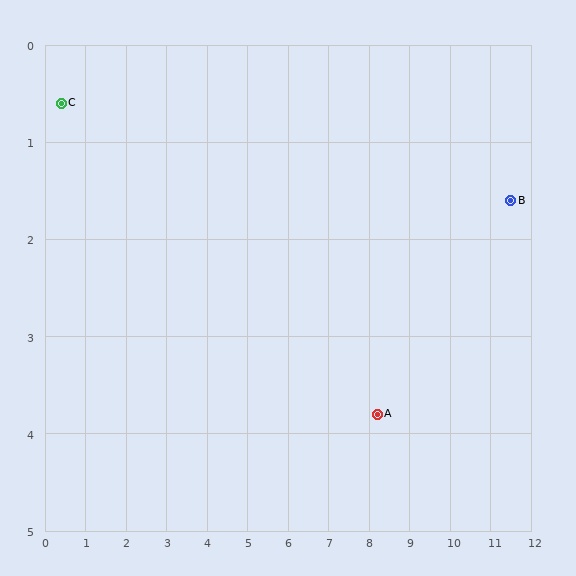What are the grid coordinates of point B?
Point B is at approximately (11.5, 1.6).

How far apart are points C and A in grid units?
Points C and A are about 8.4 grid units apart.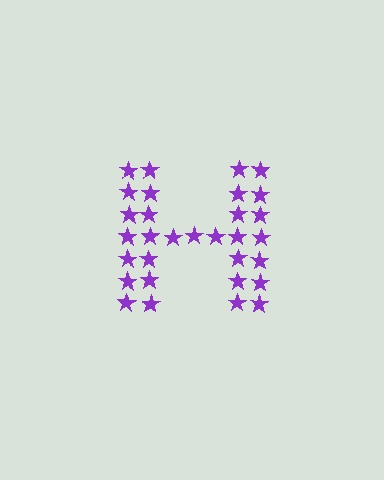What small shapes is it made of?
It is made of small stars.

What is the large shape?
The large shape is the letter H.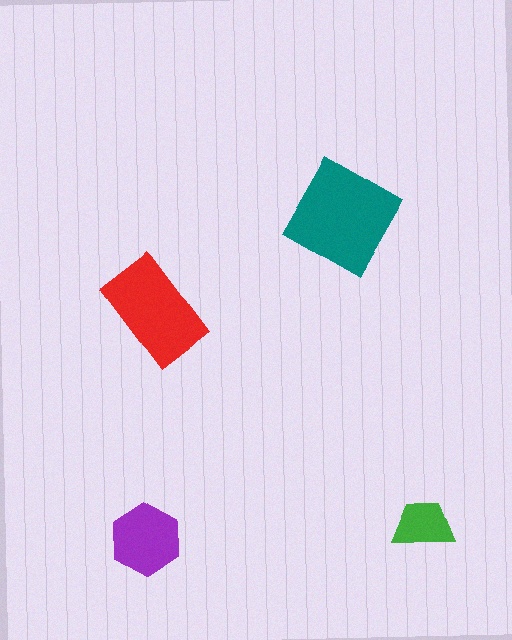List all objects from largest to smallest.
The teal diamond, the red rectangle, the purple hexagon, the green trapezoid.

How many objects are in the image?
There are 4 objects in the image.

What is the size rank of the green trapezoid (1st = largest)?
4th.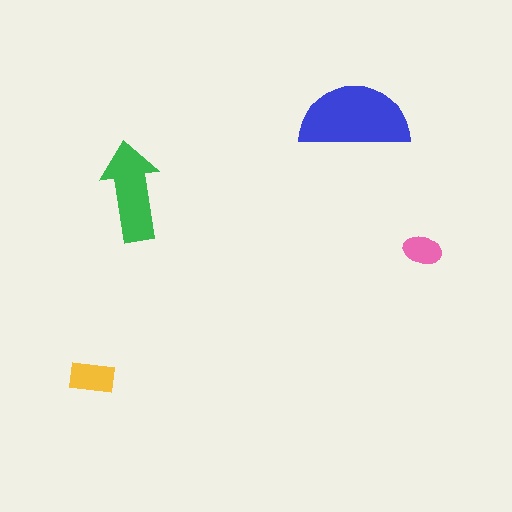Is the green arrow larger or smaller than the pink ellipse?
Larger.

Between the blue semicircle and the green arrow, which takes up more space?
The blue semicircle.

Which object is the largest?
The blue semicircle.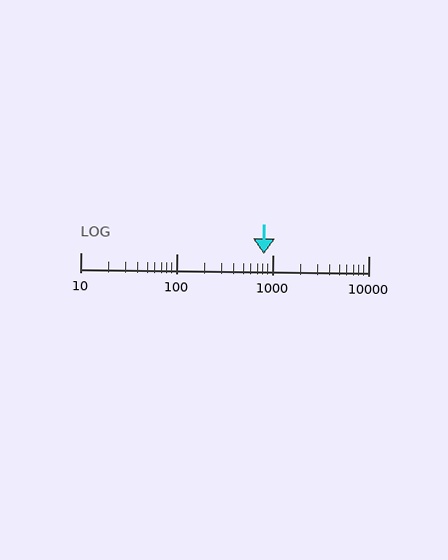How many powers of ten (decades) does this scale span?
The scale spans 3 decades, from 10 to 10000.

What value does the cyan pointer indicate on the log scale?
The pointer indicates approximately 820.